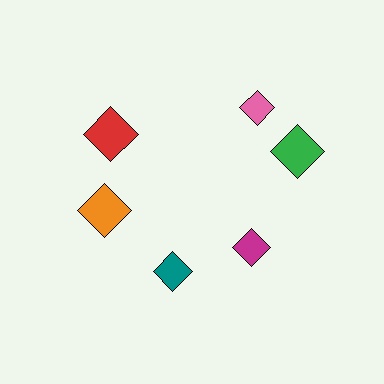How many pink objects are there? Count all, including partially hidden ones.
There is 1 pink object.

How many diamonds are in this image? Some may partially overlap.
There are 6 diamonds.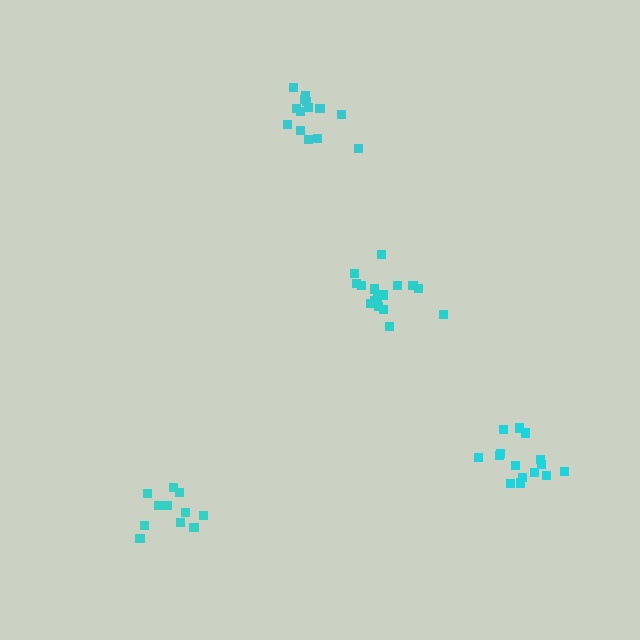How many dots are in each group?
Group 1: 11 dots, Group 2: 16 dots, Group 3: 15 dots, Group 4: 14 dots (56 total).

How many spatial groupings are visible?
There are 4 spatial groupings.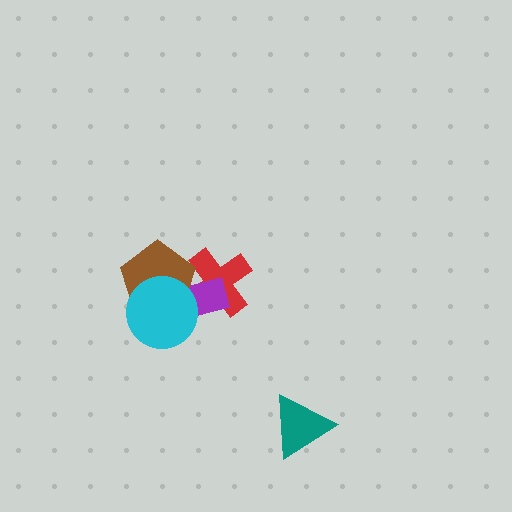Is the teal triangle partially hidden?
No, no other shape covers it.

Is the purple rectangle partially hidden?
Yes, it is partially covered by another shape.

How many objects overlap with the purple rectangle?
3 objects overlap with the purple rectangle.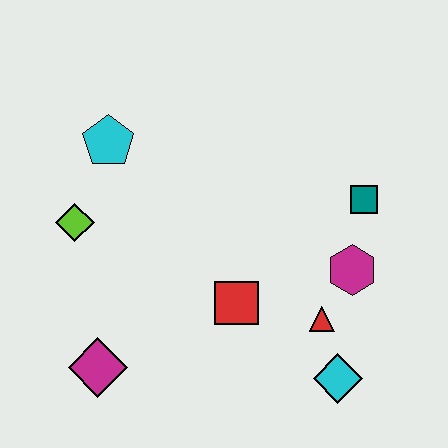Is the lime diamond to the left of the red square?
Yes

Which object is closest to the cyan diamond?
The red triangle is closest to the cyan diamond.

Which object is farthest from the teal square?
The magenta diamond is farthest from the teal square.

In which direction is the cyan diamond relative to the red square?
The cyan diamond is to the right of the red square.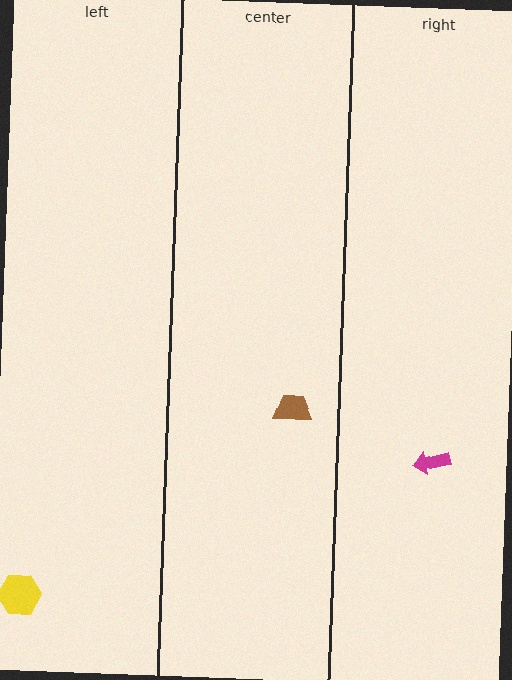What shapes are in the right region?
The magenta arrow.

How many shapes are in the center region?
1.